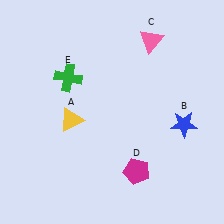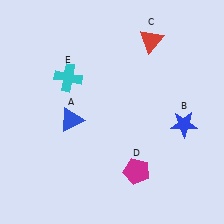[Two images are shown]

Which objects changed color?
A changed from yellow to blue. C changed from pink to red. E changed from green to cyan.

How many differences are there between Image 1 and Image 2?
There are 3 differences between the two images.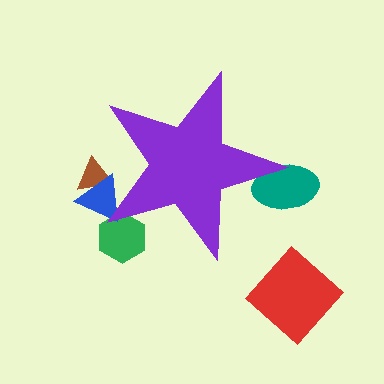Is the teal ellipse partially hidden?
Yes, the teal ellipse is partially hidden behind the purple star.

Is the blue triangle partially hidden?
Yes, the blue triangle is partially hidden behind the purple star.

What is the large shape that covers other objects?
A purple star.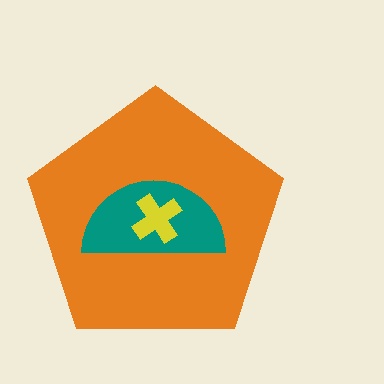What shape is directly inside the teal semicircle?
The yellow cross.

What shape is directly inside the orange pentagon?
The teal semicircle.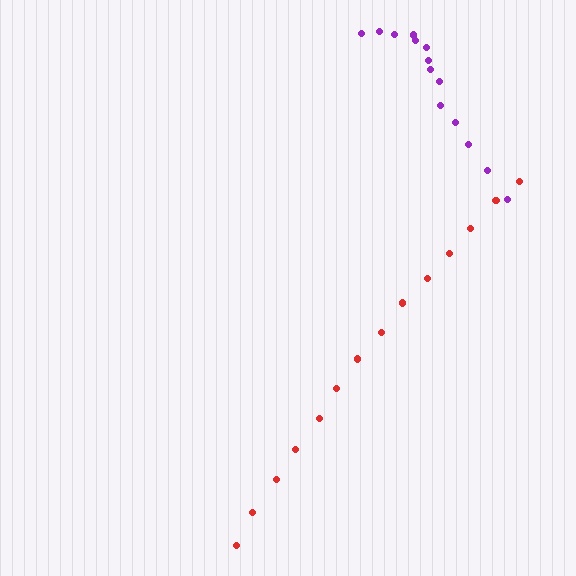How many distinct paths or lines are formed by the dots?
There are 2 distinct paths.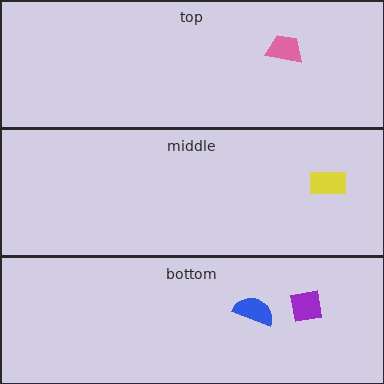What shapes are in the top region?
The pink trapezoid.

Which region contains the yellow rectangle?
The middle region.